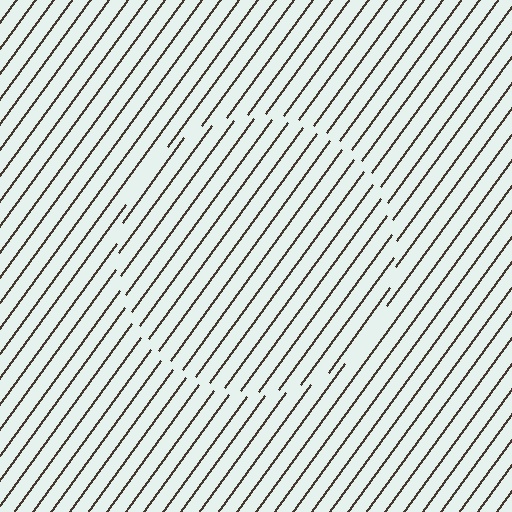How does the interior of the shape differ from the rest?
The interior of the shape contains the same grating, shifted by half a period — the contour is defined by the phase discontinuity where line-ends from the inner and outer gratings abut.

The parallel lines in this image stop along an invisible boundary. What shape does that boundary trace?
An illusory circle. The interior of the shape contains the same grating, shifted by half a period — the contour is defined by the phase discontinuity where line-ends from the inner and outer gratings abut.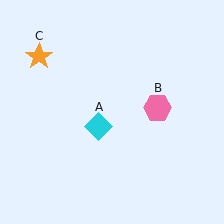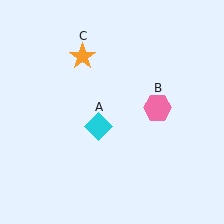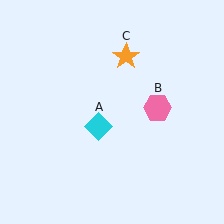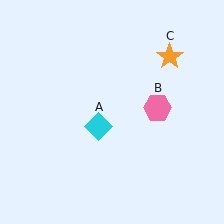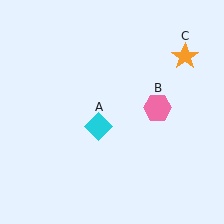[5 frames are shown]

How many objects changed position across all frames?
1 object changed position: orange star (object C).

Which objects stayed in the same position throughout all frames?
Cyan diamond (object A) and pink hexagon (object B) remained stationary.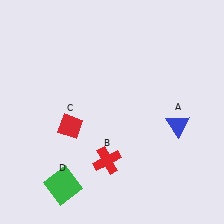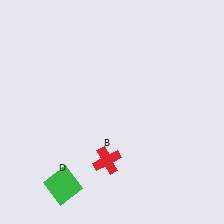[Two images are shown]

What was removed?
The red diamond (C), the blue triangle (A) were removed in Image 2.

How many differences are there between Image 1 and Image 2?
There are 2 differences between the two images.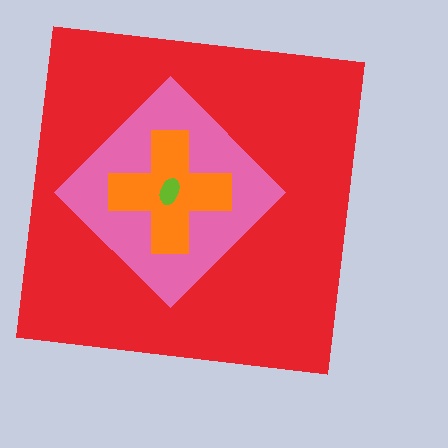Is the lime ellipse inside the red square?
Yes.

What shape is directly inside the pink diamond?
The orange cross.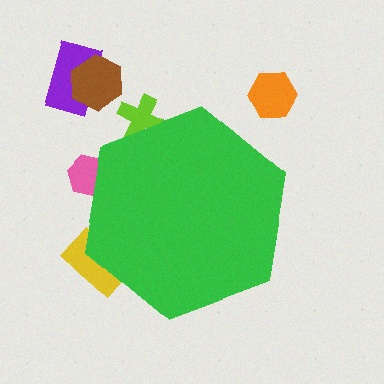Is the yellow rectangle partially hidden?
Yes, the yellow rectangle is partially hidden behind the green hexagon.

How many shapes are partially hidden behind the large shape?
3 shapes are partially hidden.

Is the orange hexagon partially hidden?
No, the orange hexagon is fully visible.